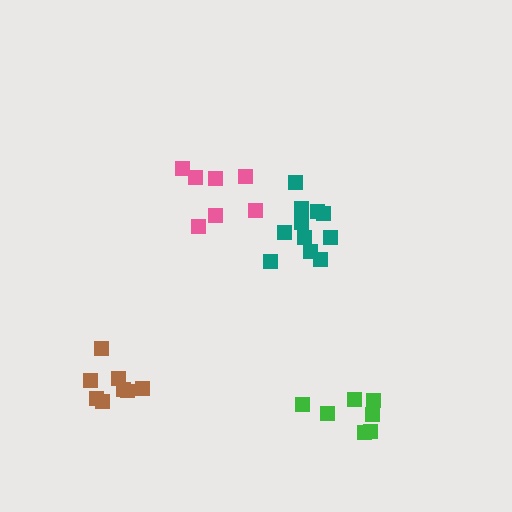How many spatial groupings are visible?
There are 4 spatial groupings.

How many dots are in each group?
Group 1: 8 dots, Group 2: 7 dots, Group 3: 7 dots, Group 4: 11 dots (33 total).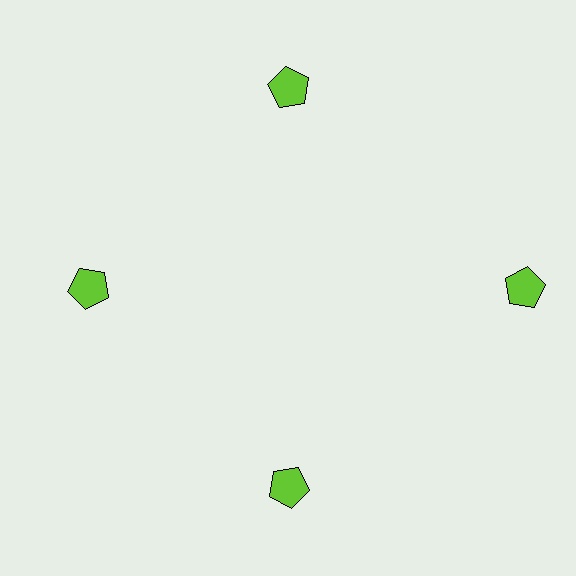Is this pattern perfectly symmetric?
No. The 4 lime pentagons are arranged in a ring, but one element near the 3 o'clock position is pushed outward from the center, breaking the 4-fold rotational symmetry.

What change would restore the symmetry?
The symmetry would be restored by moving it inward, back onto the ring so that all 4 pentagons sit at equal angles and equal distance from the center.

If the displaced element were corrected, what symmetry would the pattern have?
It would have 4-fold rotational symmetry — the pattern would map onto itself every 90 degrees.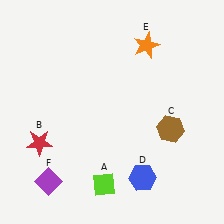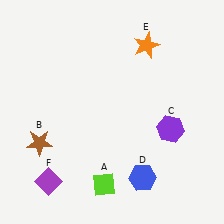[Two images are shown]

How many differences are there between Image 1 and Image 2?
There are 2 differences between the two images.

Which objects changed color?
B changed from red to brown. C changed from brown to purple.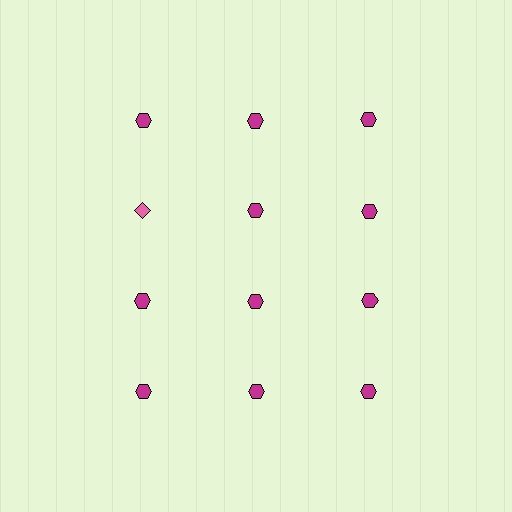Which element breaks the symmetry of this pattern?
The pink diamond in the second row, leftmost column breaks the symmetry. All other shapes are magenta hexagons.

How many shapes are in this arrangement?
There are 12 shapes arranged in a grid pattern.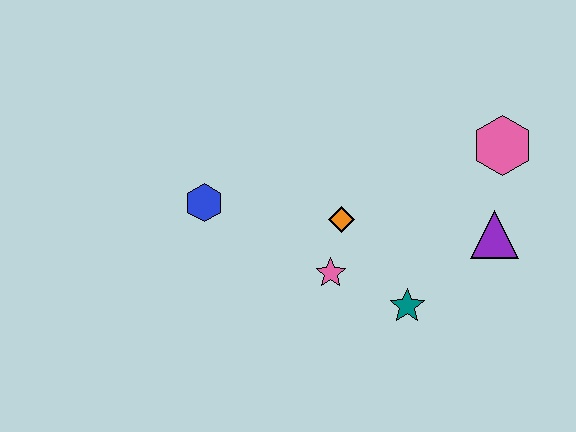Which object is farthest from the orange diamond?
The pink hexagon is farthest from the orange diamond.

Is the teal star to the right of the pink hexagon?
No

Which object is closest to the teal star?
The pink star is closest to the teal star.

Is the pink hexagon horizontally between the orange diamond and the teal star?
No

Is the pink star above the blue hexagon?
No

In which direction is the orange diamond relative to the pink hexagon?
The orange diamond is to the left of the pink hexagon.